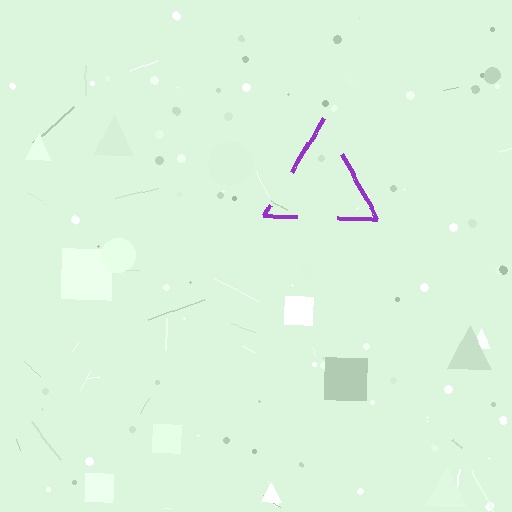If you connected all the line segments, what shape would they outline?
They would outline a triangle.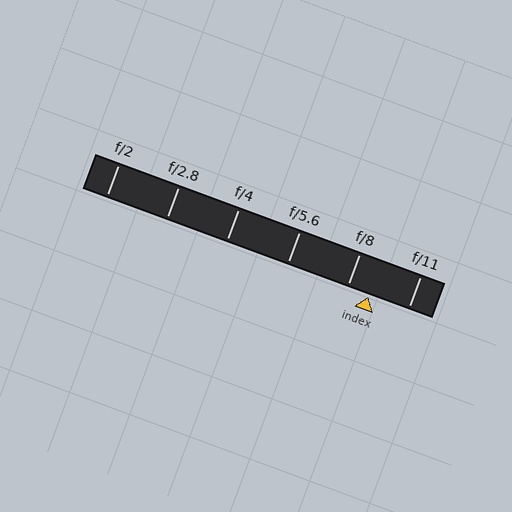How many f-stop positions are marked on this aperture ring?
There are 6 f-stop positions marked.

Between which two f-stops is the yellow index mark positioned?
The index mark is between f/8 and f/11.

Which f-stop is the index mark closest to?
The index mark is closest to f/8.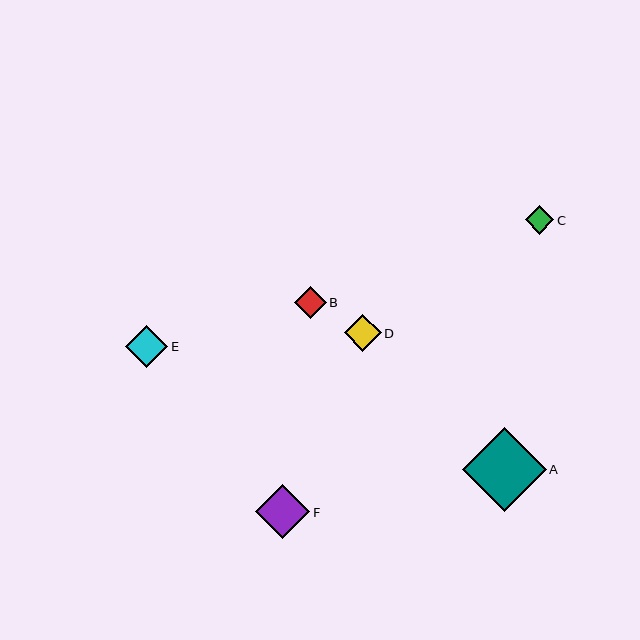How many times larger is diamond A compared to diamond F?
Diamond A is approximately 1.5 times the size of diamond F.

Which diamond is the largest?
Diamond A is the largest with a size of approximately 84 pixels.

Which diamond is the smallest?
Diamond C is the smallest with a size of approximately 29 pixels.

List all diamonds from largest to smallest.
From largest to smallest: A, F, E, D, B, C.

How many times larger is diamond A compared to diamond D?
Diamond A is approximately 2.3 times the size of diamond D.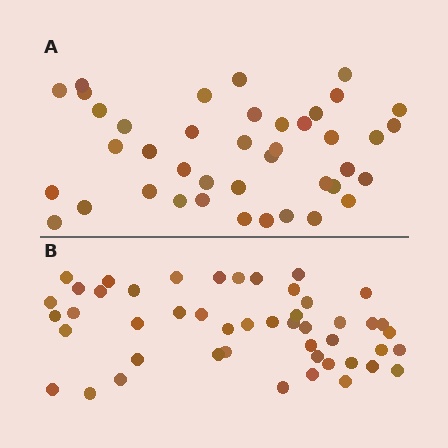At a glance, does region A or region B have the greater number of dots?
Region B (the bottom region) has more dots.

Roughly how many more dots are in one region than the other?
Region B has roughly 8 or so more dots than region A.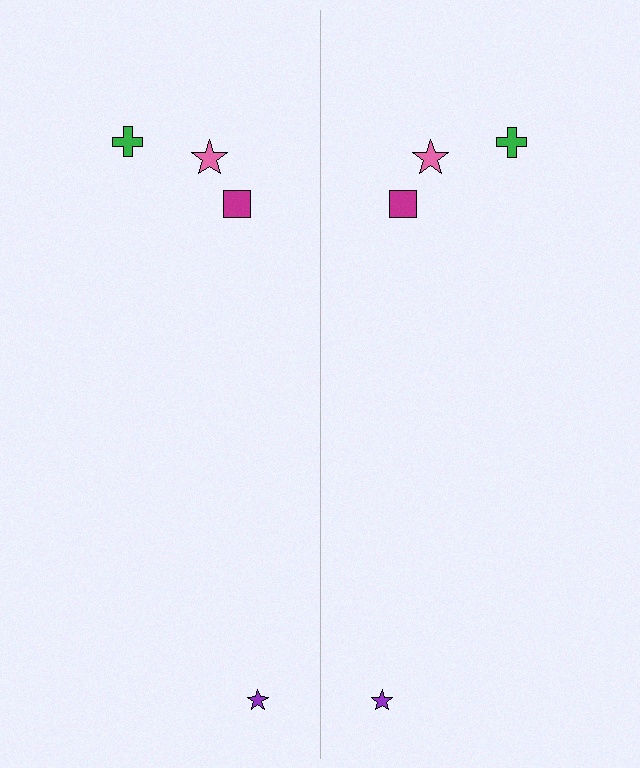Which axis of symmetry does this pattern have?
The pattern has a vertical axis of symmetry running through the center of the image.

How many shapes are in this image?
There are 8 shapes in this image.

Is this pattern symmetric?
Yes, this pattern has bilateral (reflection) symmetry.